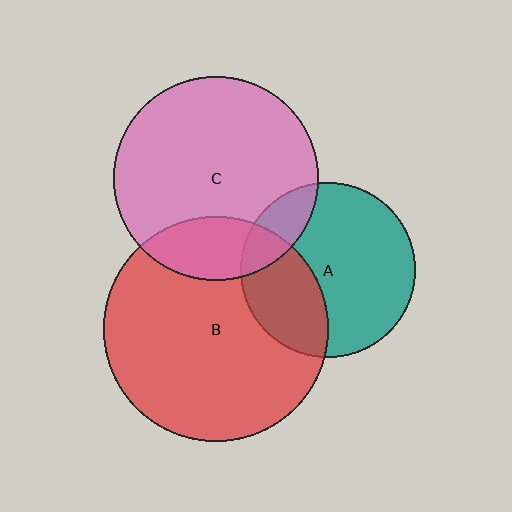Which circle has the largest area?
Circle B (red).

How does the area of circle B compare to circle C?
Approximately 1.2 times.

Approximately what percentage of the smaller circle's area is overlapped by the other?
Approximately 15%.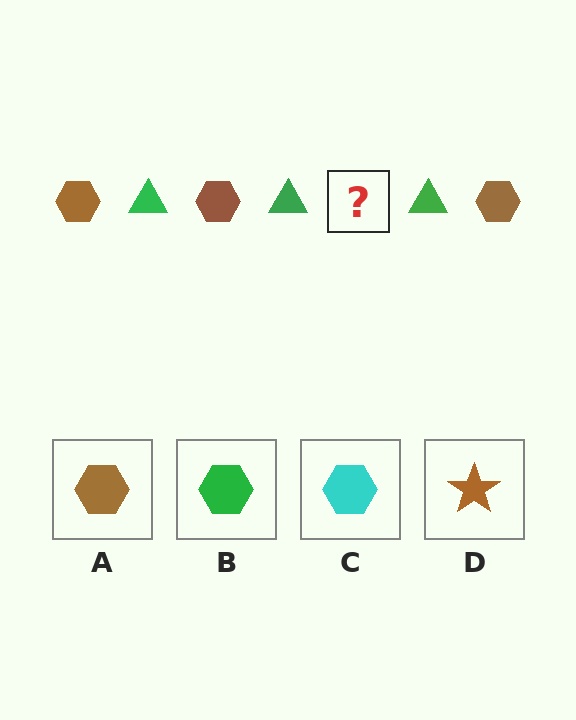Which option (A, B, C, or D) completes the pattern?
A.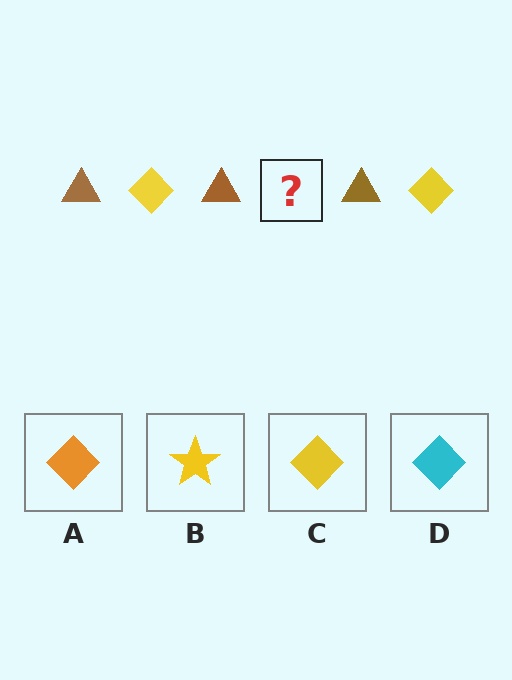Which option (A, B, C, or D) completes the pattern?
C.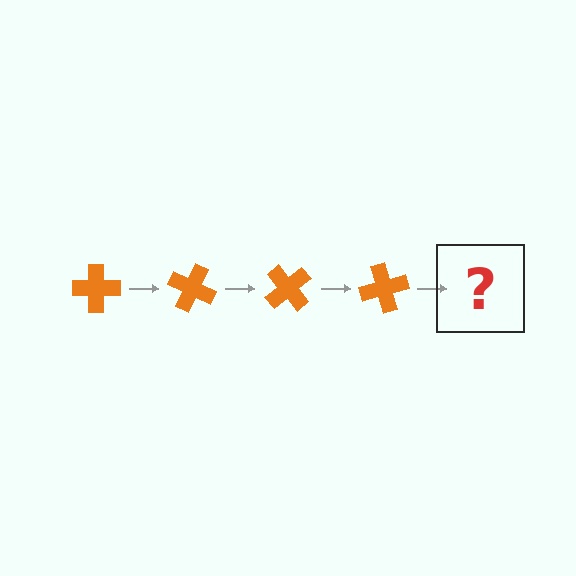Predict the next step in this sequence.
The next step is an orange cross rotated 100 degrees.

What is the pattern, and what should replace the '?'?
The pattern is that the cross rotates 25 degrees each step. The '?' should be an orange cross rotated 100 degrees.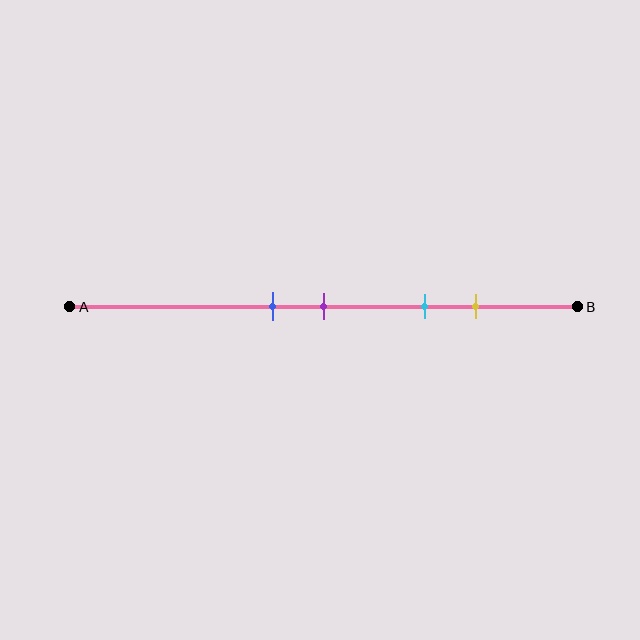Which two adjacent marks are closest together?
The blue and purple marks are the closest adjacent pair.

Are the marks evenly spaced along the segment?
No, the marks are not evenly spaced.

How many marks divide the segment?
There are 4 marks dividing the segment.